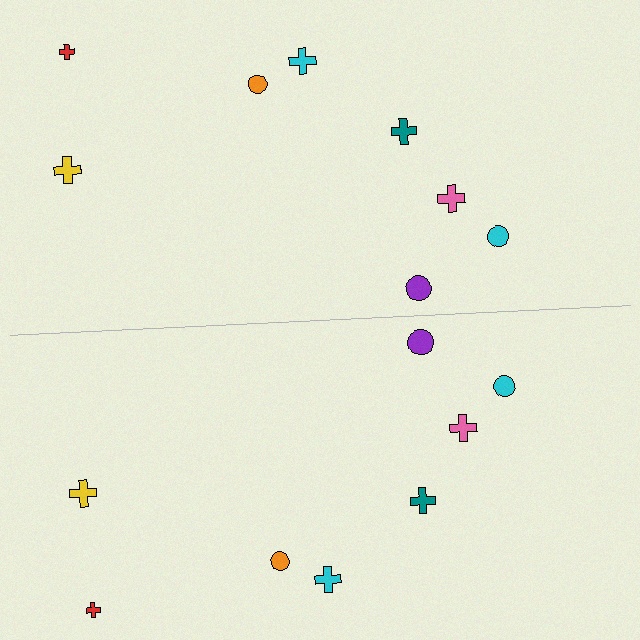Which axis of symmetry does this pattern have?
The pattern has a horizontal axis of symmetry running through the center of the image.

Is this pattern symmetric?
Yes, this pattern has bilateral (reflection) symmetry.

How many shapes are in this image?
There are 16 shapes in this image.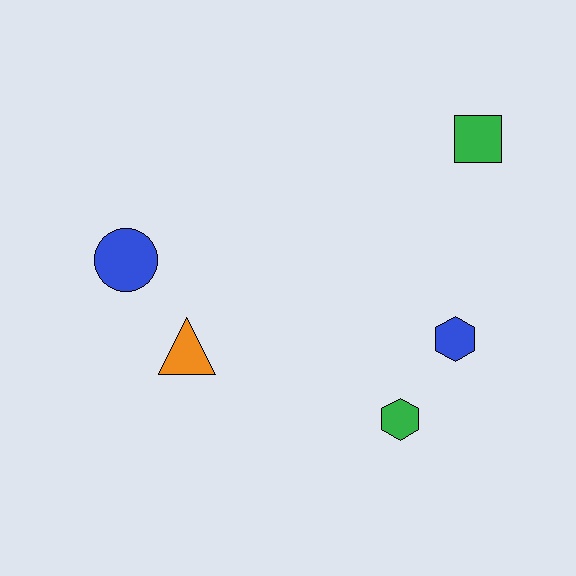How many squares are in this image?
There is 1 square.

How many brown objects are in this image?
There are no brown objects.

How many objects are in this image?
There are 5 objects.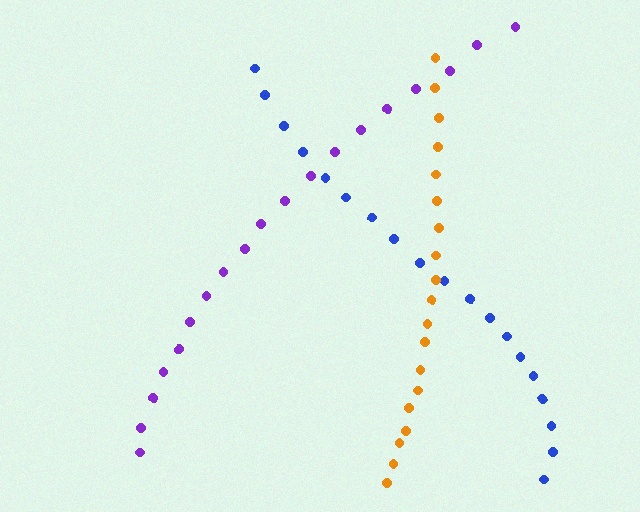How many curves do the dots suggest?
There are 3 distinct paths.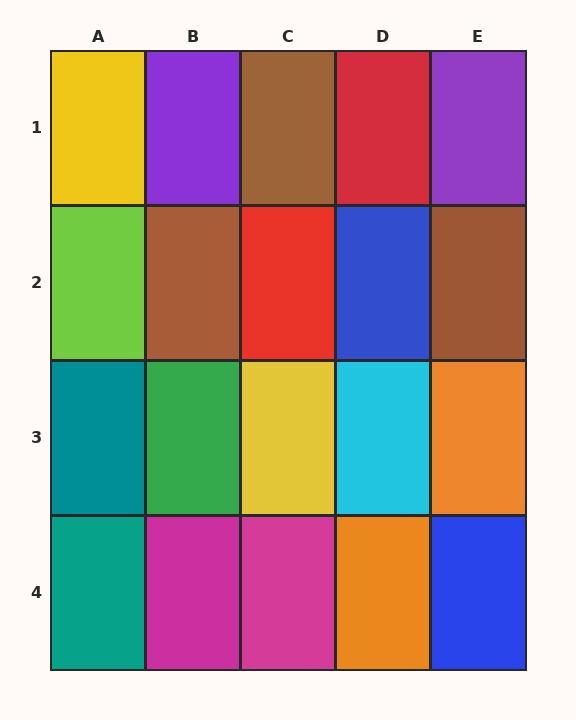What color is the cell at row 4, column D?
Orange.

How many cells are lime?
1 cell is lime.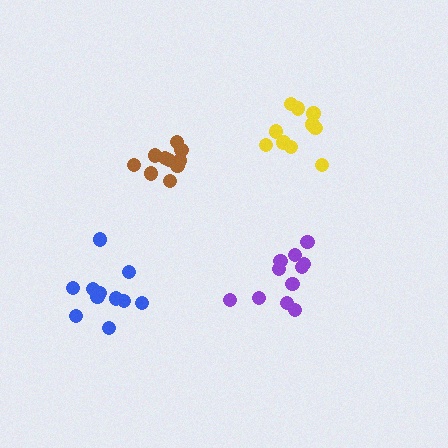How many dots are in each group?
Group 1: 11 dots, Group 2: 10 dots, Group 3: 10 dots, Group 4: 11 dots (42 total).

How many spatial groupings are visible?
There are 4 spatial groupings.